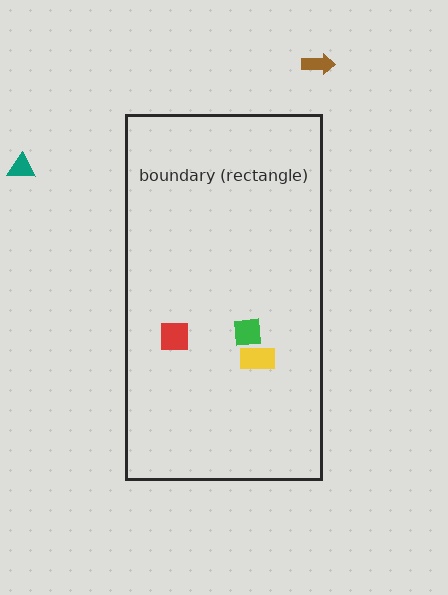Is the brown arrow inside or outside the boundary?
Outside.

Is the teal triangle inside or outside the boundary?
Outside.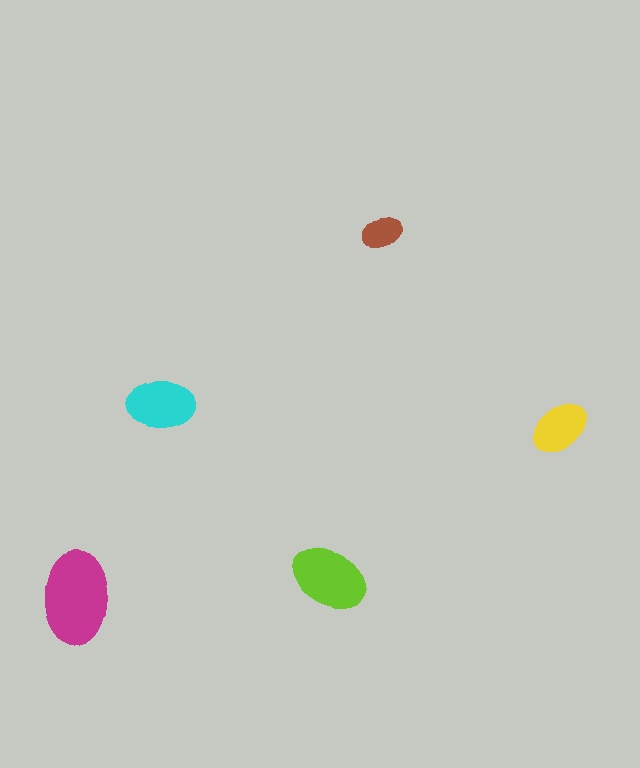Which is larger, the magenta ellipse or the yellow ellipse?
The magenta one.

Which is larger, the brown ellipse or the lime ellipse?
The lime one.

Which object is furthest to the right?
The yellow ellipse is rightmost.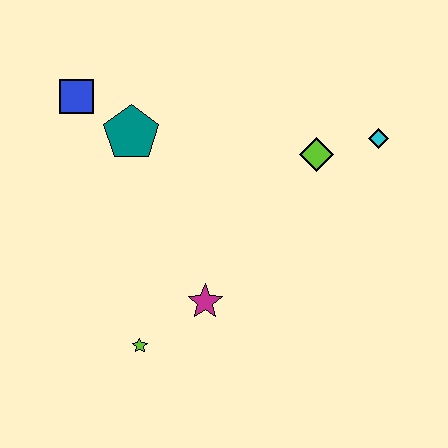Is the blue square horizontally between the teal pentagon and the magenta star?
No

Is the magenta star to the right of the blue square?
Yes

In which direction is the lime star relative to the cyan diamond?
The lime star is to the left of the cyan diamond.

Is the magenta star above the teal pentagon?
No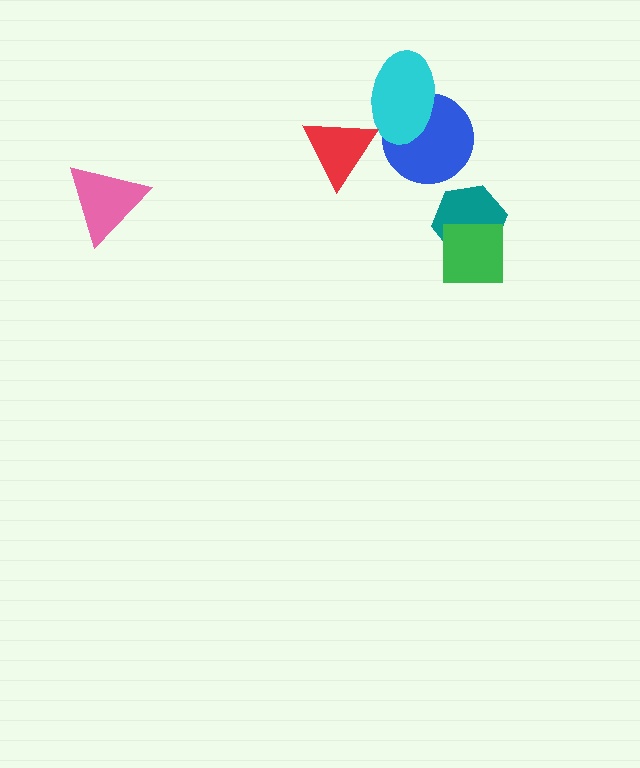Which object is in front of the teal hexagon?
The green square is in front of the teal hexagon.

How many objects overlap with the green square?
1 object overlaps with the green square.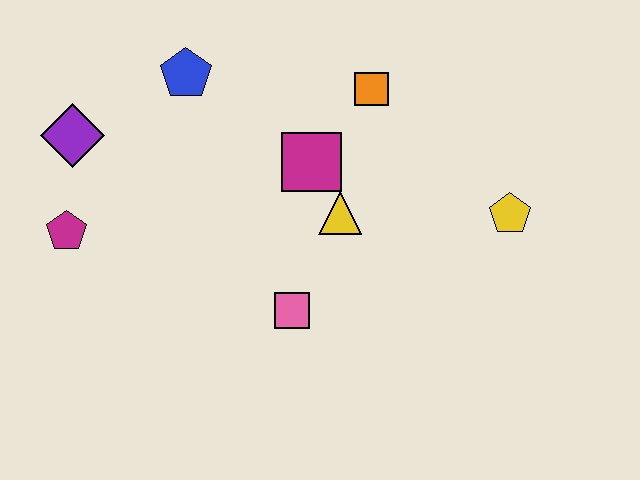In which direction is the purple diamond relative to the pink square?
The purple diamond is to the left of the pink square.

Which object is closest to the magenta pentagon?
The purple diamond is closest to the magenta pentagon.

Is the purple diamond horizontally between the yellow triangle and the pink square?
No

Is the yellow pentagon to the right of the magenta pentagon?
Yes